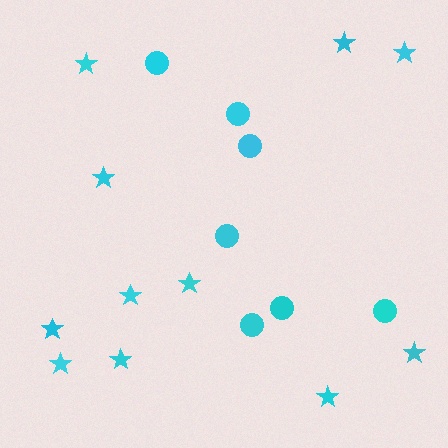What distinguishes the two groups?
There are 2 groups: one group of stars (11) and one group of circles (7).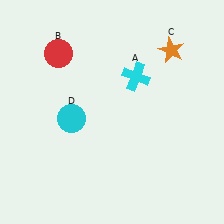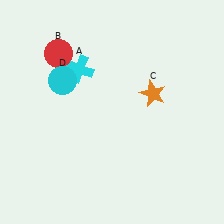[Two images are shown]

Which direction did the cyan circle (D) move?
The cyan circle (D) moved up.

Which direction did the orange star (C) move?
The orange star (C) moved down.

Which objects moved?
The objects that moved are: the cyan cross (A), the orange star (C), the cyan circle (D).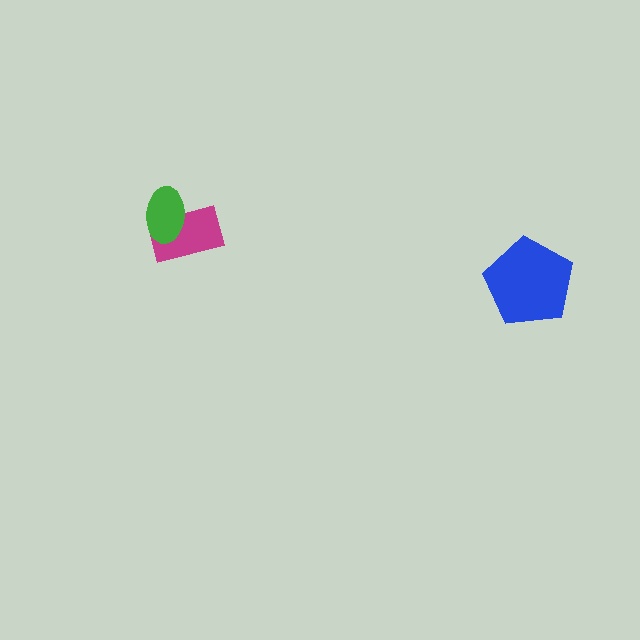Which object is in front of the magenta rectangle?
The green ellipse is in front of the magenta rectangle.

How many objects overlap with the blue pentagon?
0 objects overlap with the blue pentagon.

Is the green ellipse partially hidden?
No, no other shape covers it.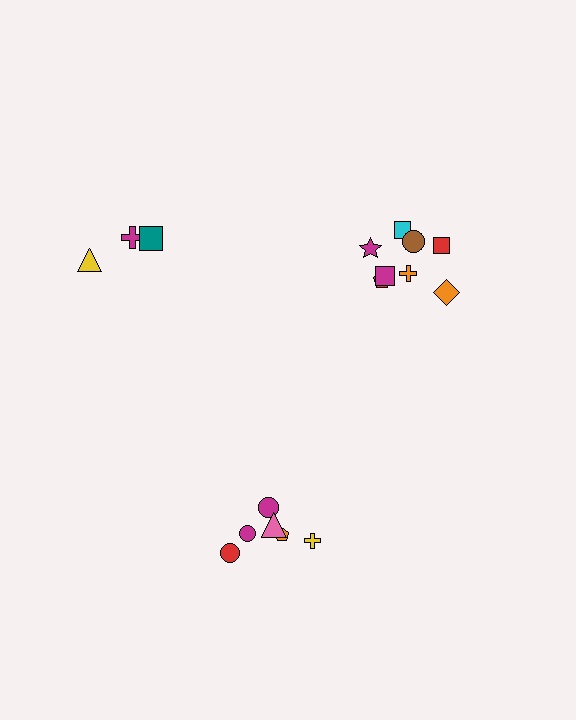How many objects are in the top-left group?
There are 3 objects.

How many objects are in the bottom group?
There are 6 objects.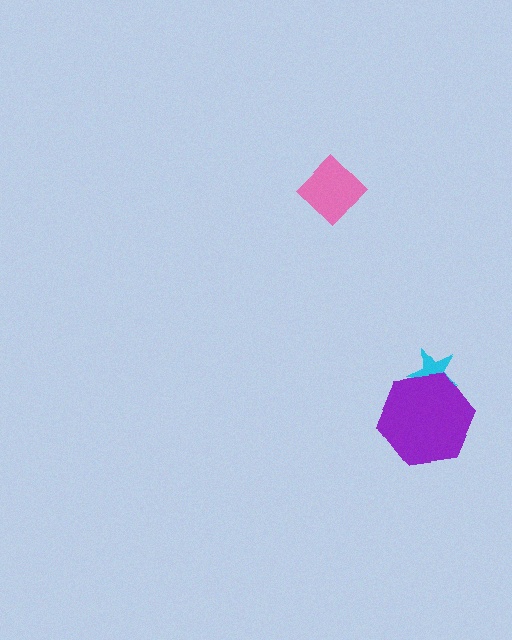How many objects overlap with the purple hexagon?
1 object overlaps with the purple hexagon.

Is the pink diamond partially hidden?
No, no other shape covers it.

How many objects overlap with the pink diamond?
0 objects overlap with the pink diamond.